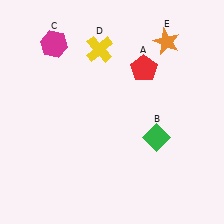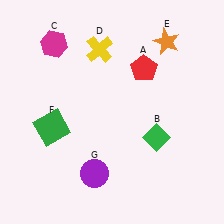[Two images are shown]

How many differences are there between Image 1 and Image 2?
There are 2 differences between the two images.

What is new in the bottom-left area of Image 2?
A green square (F) was added in the bottom-left area of Image 2.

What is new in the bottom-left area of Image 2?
A purple circle (G) was added in the bottom-left area of Image 2.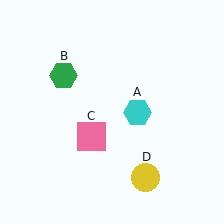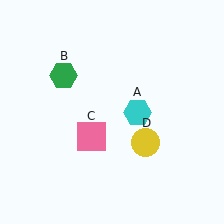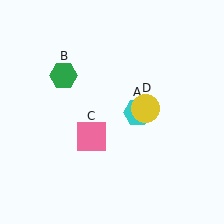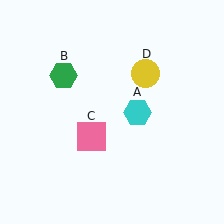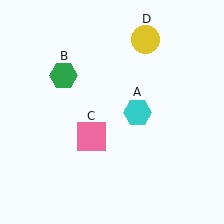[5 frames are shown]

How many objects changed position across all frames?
1 object changed position: yellow circle (object D).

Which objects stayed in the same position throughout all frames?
Cyan hexagon (object A) and green hexagon (object B) and pink square (object C) remained stationary.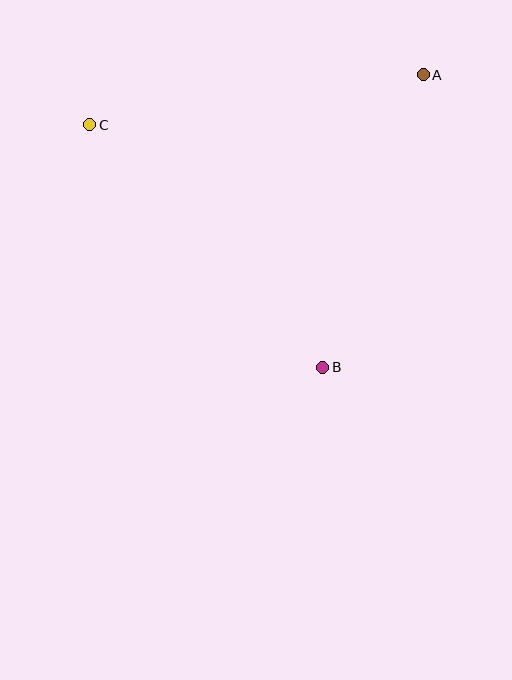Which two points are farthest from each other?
Points A and C are farthest from each other.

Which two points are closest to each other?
Points A and B are closest to each other.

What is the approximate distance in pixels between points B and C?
The distance between B and C is approximately 337 pixels.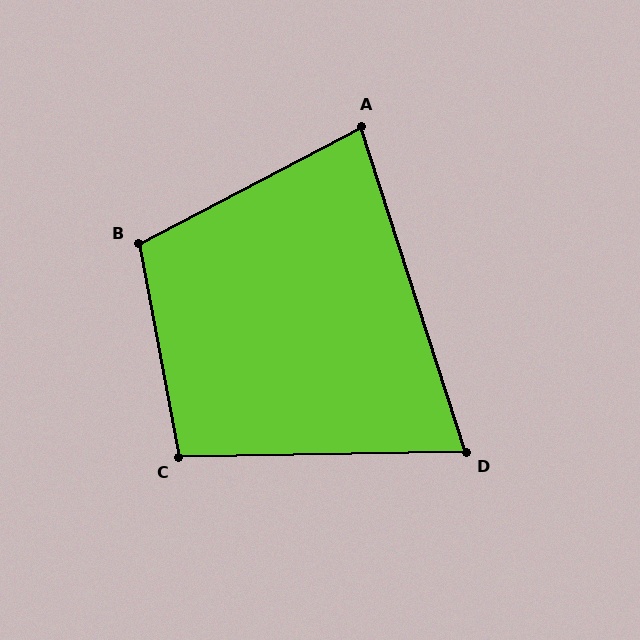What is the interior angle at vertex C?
Approximately 100 degrees (obtuse).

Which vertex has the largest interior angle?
B, at approximately 107 degrees.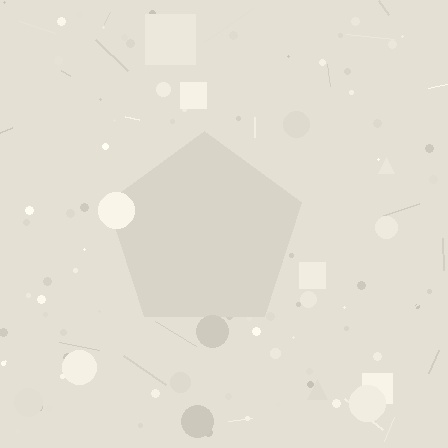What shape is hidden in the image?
A pentagon is hidden in the image.